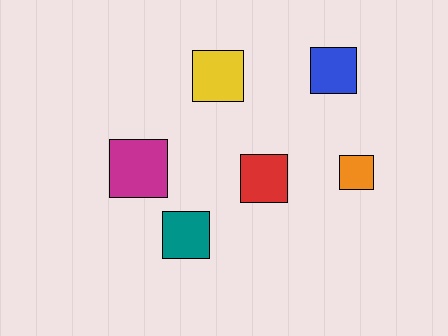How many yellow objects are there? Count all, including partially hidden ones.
There is 1 yellow object.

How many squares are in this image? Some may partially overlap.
There are 6 squares.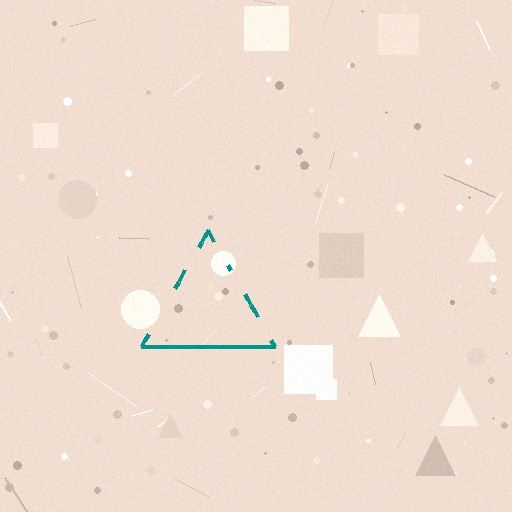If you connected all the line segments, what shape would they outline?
They would outline a triangle.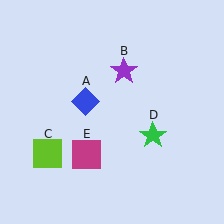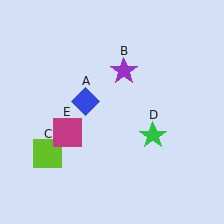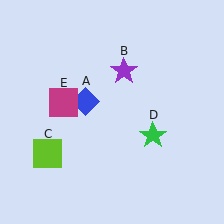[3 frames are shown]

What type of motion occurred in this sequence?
The magenta square (object E) rotated clockwise around the center of the scene.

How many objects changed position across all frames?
1 object changed position: magenta square (object E).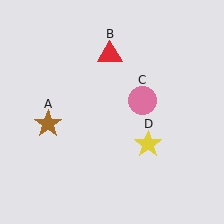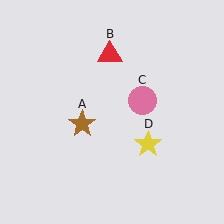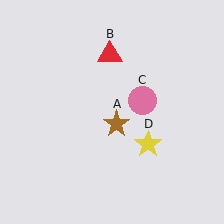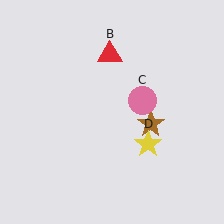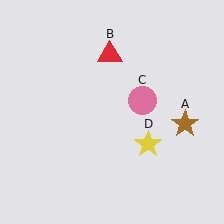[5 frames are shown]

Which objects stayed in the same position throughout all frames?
Red triangle (object B) and pink circle (object C) and yellow star (object D) remained stationary.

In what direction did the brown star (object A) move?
The brown star (object A) moved right.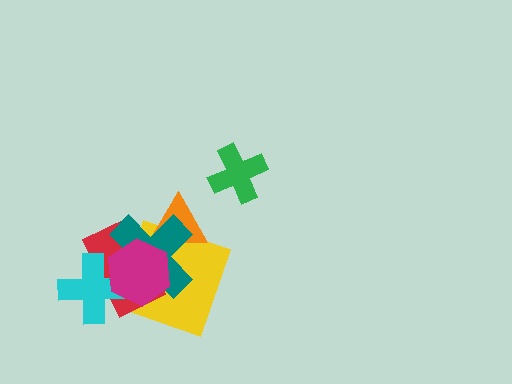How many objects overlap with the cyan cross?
3 objects overlap with the cyan cross.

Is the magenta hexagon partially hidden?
No, no other shape covers it.